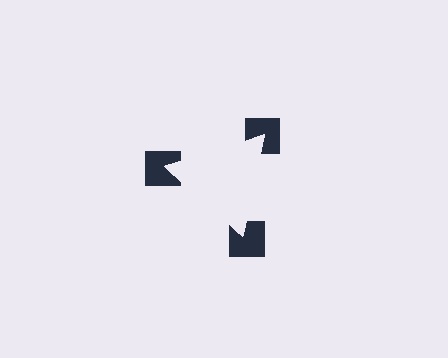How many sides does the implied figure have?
3 sides.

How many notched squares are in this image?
There are 3 — one at each vertex of the illusory triangle.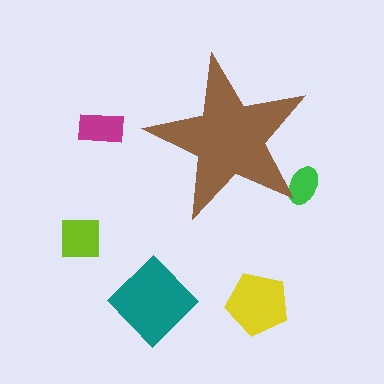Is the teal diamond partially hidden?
No, the teal diamond is fully visible.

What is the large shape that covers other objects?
A brown star.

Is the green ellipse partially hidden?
Yes, the green ellipse is partially hidden behind the brown star.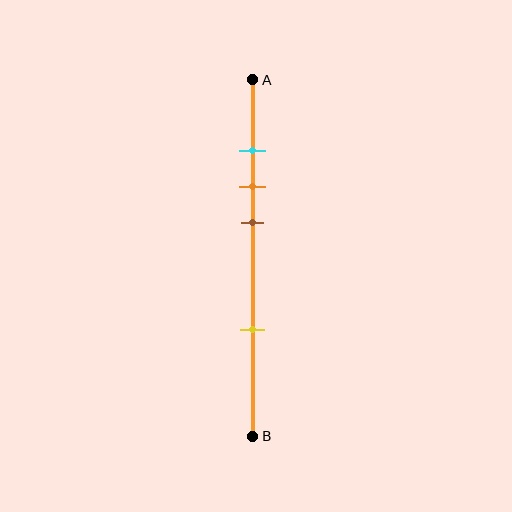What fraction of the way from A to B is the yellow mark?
The yellow mark is approximately 70% (0.7) of the way from A to B.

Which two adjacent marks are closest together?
The cyan and orange marks are the closest adjacent pair.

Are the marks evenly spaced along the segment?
No, the marks are not evenly spaced.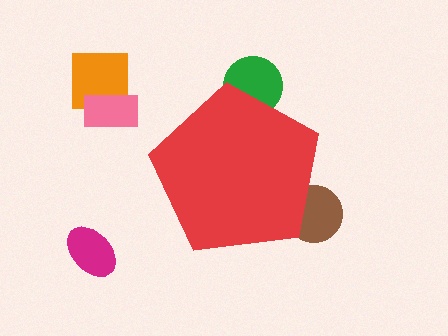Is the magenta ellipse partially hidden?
No, the magenta ellipse is fully visible.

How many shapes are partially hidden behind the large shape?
2 shapes are partially hidden.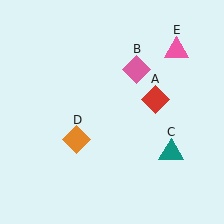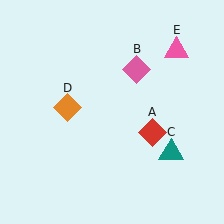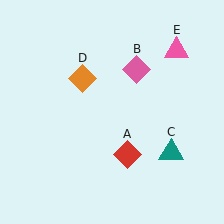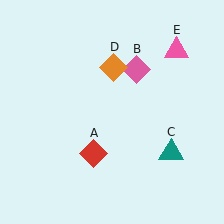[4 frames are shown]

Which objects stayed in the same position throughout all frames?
Pink diamond (object B) and teal triangle (object C) and pink triangle (object E) remained stationary.